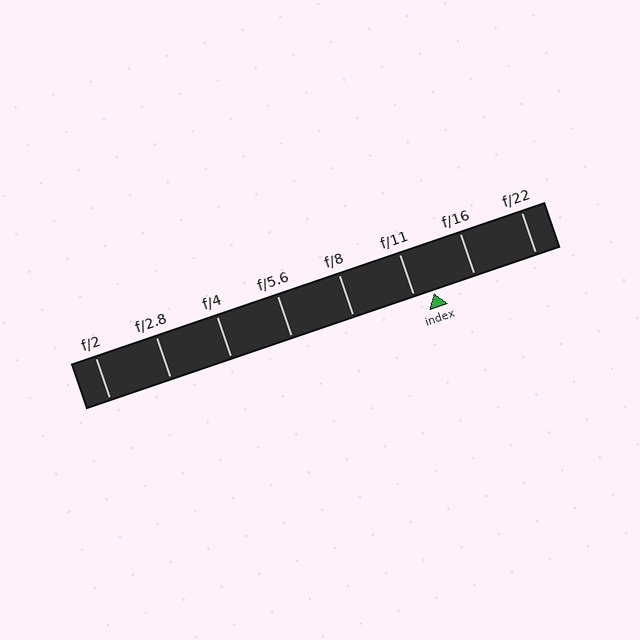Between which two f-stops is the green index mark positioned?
The index mark is between f/11 and f/16.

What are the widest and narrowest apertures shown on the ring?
The widest aperture shown is f/2 and the narrowest is f/22.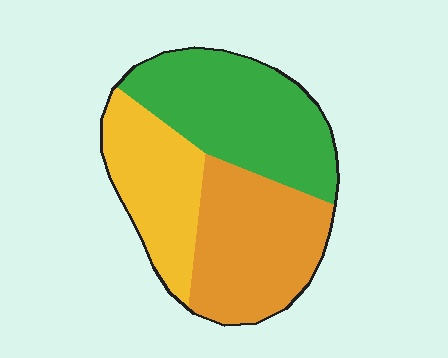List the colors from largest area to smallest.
From largest to smallest: green, orange, yellow.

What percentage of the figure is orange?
Orange takes up about one third (1/3) of the figure.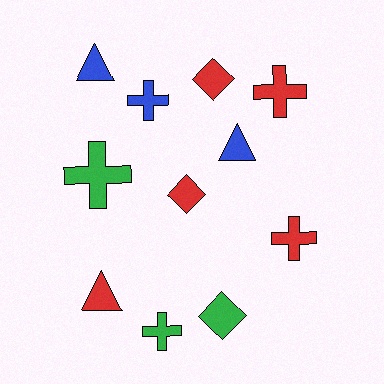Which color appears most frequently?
Red, with 5 objects.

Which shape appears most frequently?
Cross, with 5 objects.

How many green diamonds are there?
There is 1 green diamond.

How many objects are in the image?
There are 11 objects.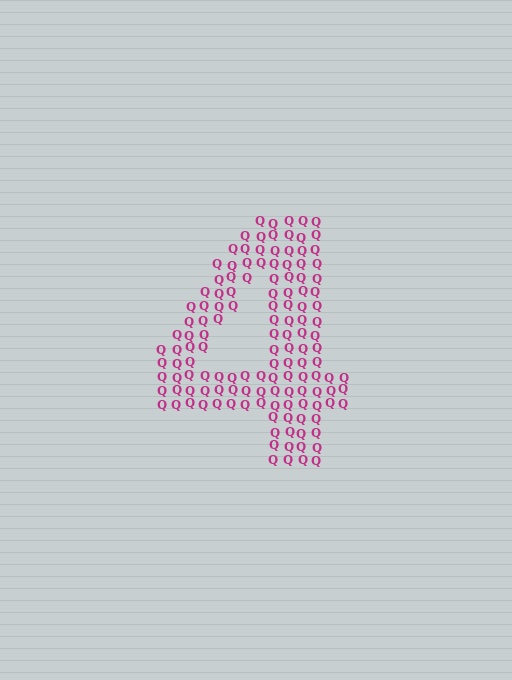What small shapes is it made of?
It is made of small letter Q's.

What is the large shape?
The large shape is the digit 4.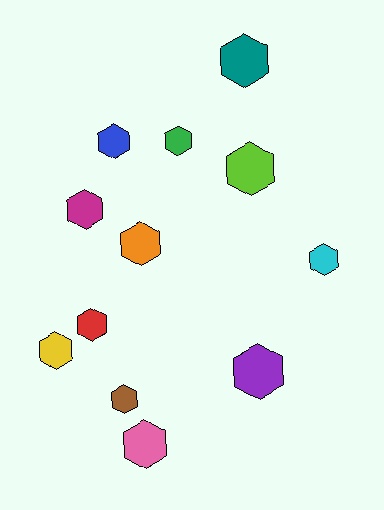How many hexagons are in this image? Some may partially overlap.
There are 12 hexagons.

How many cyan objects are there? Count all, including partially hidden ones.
There is 1 cyan object.